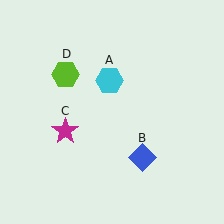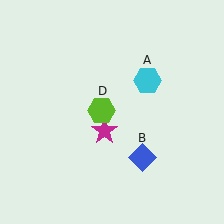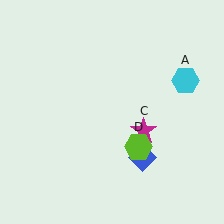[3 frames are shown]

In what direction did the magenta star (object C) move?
The magenta star (object C) moved right.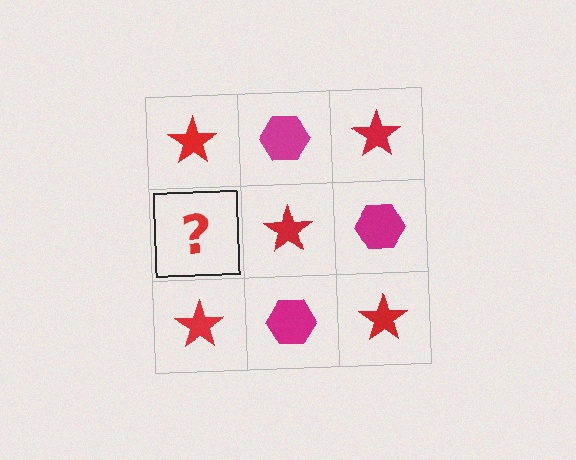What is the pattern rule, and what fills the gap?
The rule is that it alternates red star and magenta hexagon in a checkerboard pattern. The gap should be filled with a magenta hexagon.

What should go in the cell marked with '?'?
The missing cell should contain a magenta hexagon.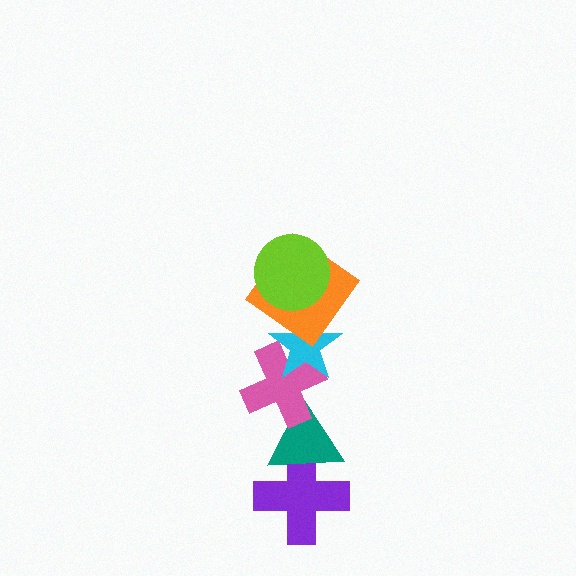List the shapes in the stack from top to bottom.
From top to bottom: the lime circle, the orange diamond, the cyan star, the pink cross, the teal triangle, the purple cross.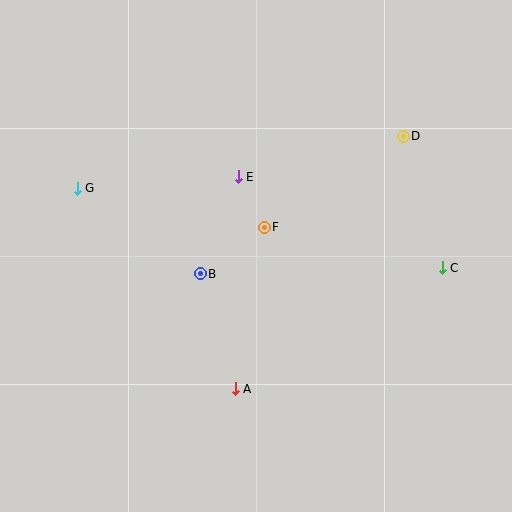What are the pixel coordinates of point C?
Point C is at (442, 268).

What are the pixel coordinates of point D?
Point D is at (403, 136).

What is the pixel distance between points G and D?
The distance between G and D is 330 pixels.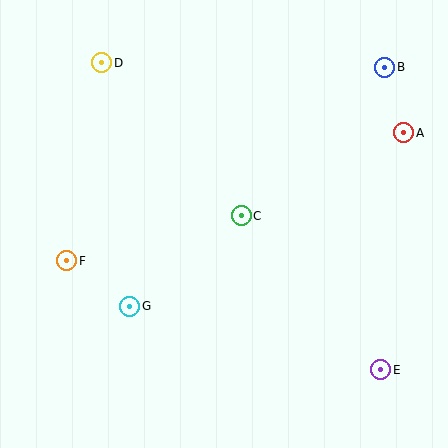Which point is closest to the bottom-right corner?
Point E is closest to the bottom-right corner.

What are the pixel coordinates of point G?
Point G is at (130, 306).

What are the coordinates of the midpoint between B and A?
The midpoint between B and A is at (394, 100).